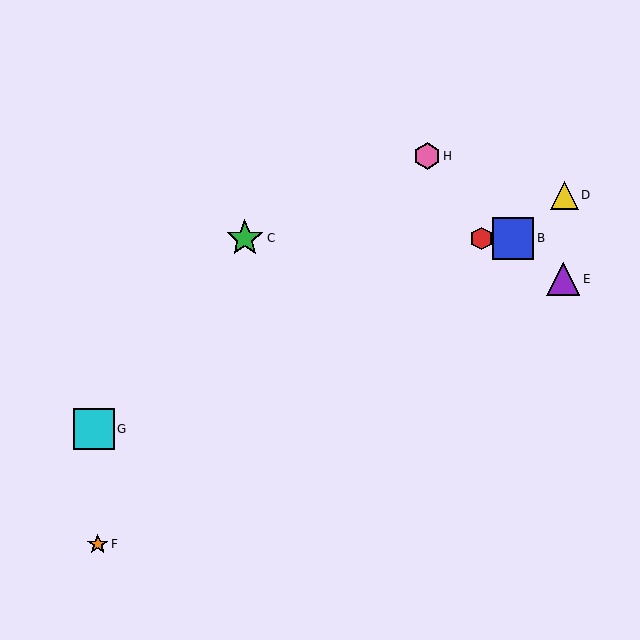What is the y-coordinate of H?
Object H is at y≈156.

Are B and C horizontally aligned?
Yes, both are at y≈238.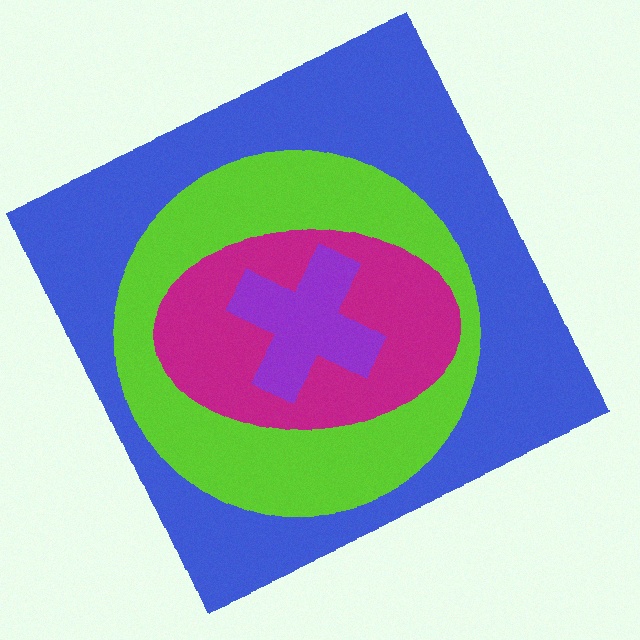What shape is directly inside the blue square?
The lime circle.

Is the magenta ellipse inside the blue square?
Yes.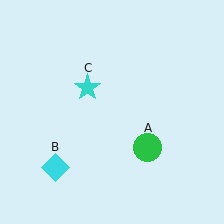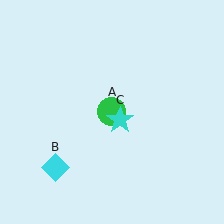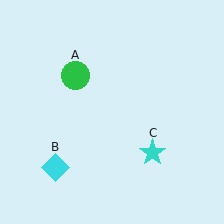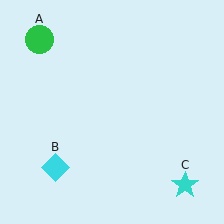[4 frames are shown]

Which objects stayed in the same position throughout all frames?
Cyan diamond (object B) remained stationary.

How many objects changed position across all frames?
2 objects changed position: green circle (object A), cyan star (object C).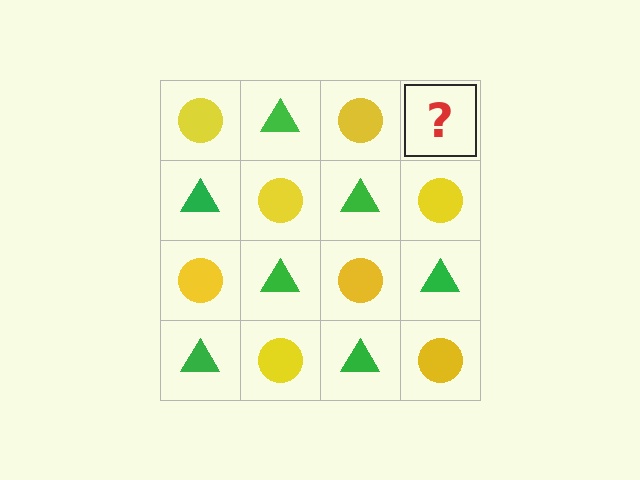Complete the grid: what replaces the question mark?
The question mark should be replaced with a green triangle.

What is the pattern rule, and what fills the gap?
The rule is that it alternates yellow circle and green triangle in a checkerboard pattern. The gap should be filled with a green triangle.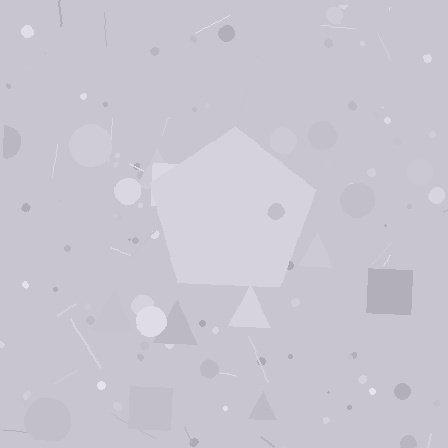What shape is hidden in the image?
A pentagon is hidden in the image.